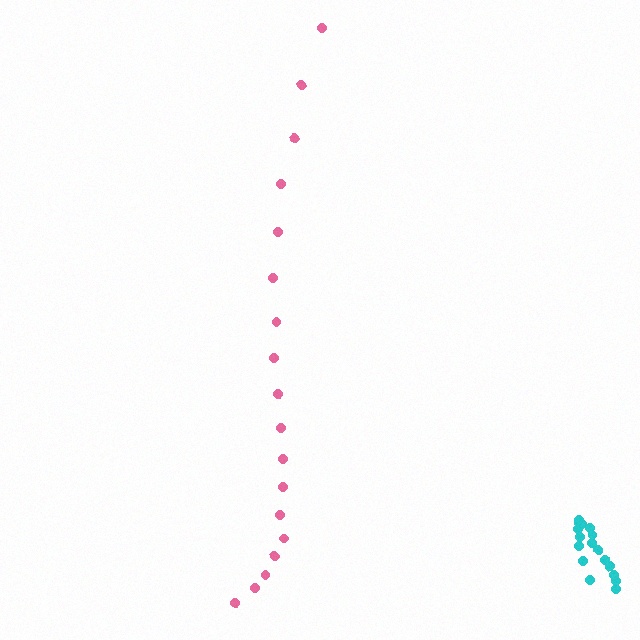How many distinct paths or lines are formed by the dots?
There are 2 distinct paths.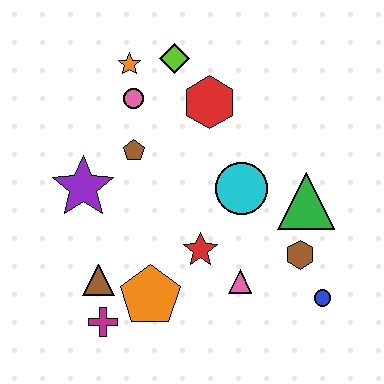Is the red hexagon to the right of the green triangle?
No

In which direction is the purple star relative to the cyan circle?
The purple star is to the left of the cyan circle.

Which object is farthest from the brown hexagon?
The orange star is farthest from the brown hexagon.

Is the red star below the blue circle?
No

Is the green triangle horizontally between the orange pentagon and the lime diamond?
No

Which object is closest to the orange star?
The pink circle is closest to the orange star.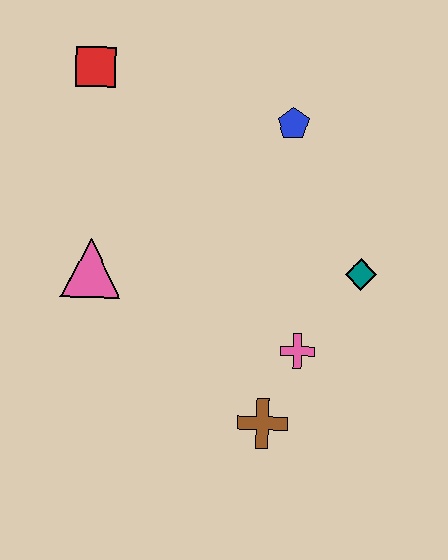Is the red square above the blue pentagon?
Yes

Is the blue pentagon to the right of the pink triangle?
Yes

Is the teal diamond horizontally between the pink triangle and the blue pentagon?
No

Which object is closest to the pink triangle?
The red square is closest to the pink triangle.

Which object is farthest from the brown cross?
The red square is farthest from the brown cross.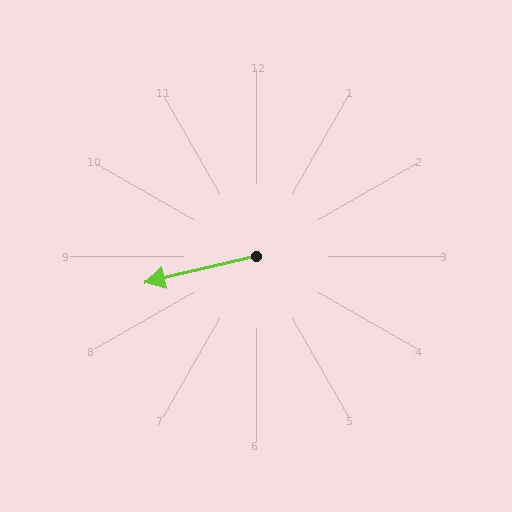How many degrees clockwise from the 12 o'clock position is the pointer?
Approximately 257 degrees.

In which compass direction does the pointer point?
West.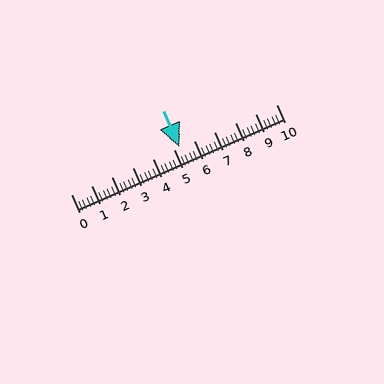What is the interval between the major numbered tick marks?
The major tick marks are spaced 1 units apart.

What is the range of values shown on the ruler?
The ruler shows values from 0 to 10.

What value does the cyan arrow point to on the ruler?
The cyan arrow points to approximately 5.3.